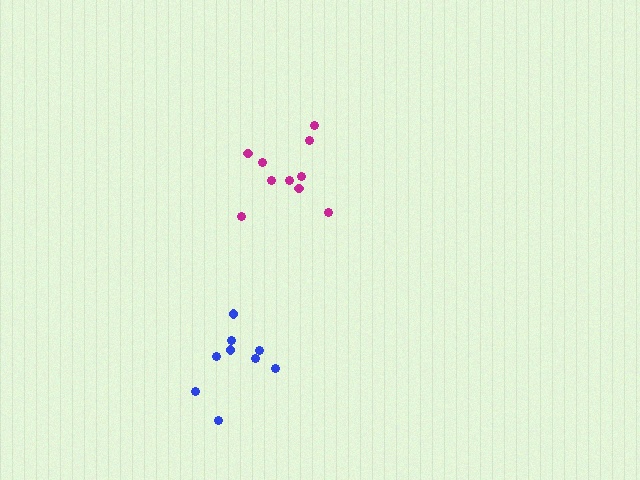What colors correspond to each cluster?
The clusters are colored: magenta, blue.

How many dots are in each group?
Group 1: 10 dots, Group 2: 9 dots (19 total).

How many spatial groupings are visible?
There are 2 spatial groupings.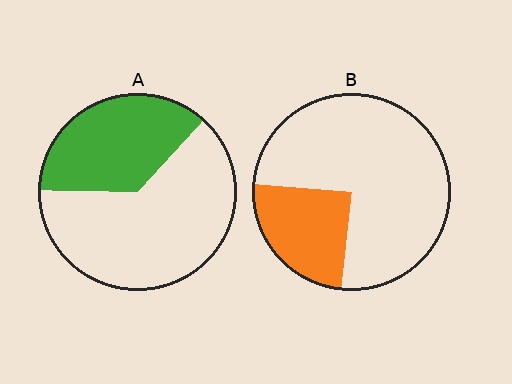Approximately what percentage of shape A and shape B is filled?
A is approximately 35% and B is approximately 25%.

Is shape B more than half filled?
No.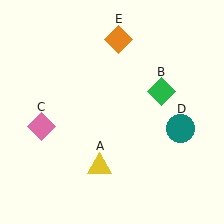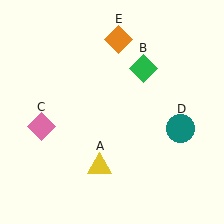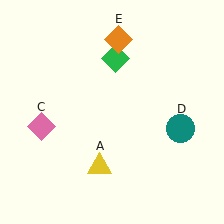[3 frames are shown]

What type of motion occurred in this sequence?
The green diamond (object B) rotated counterclockwise around the center of the scene.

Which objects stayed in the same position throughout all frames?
Yellow triangle (object A) and pink diamond (object C) and teal circle (object D) and orange diamond (object E) remained stationary.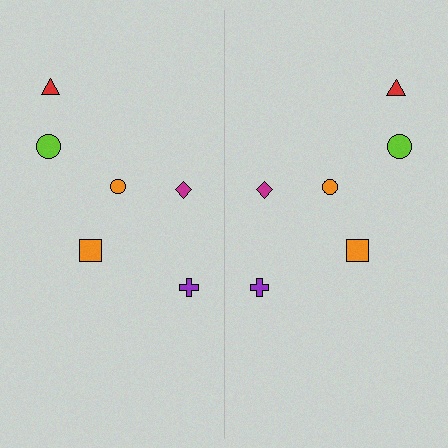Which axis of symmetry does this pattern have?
The pattern has a vertical axis of symmetry running through the center of the image.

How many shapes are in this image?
There are 12 shapes in this image.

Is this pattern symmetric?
Yes, this pattern has bilateral (reflection) symmetry.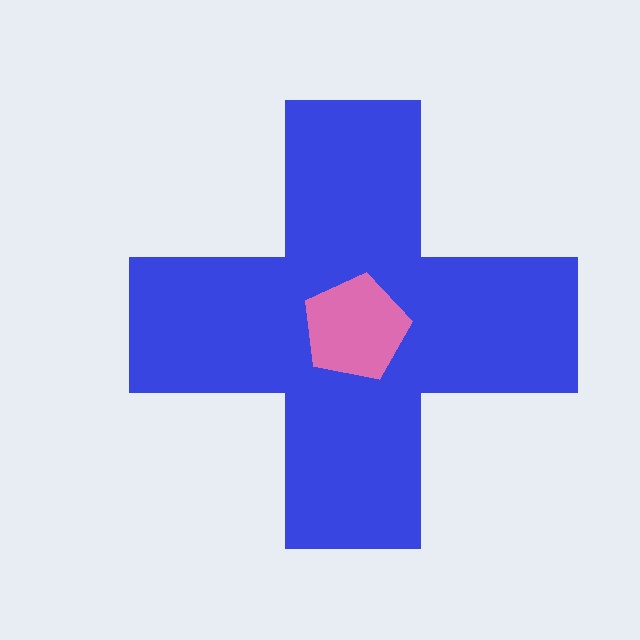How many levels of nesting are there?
2.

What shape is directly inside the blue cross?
The pink pentagon.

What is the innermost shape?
The pink pentagon.